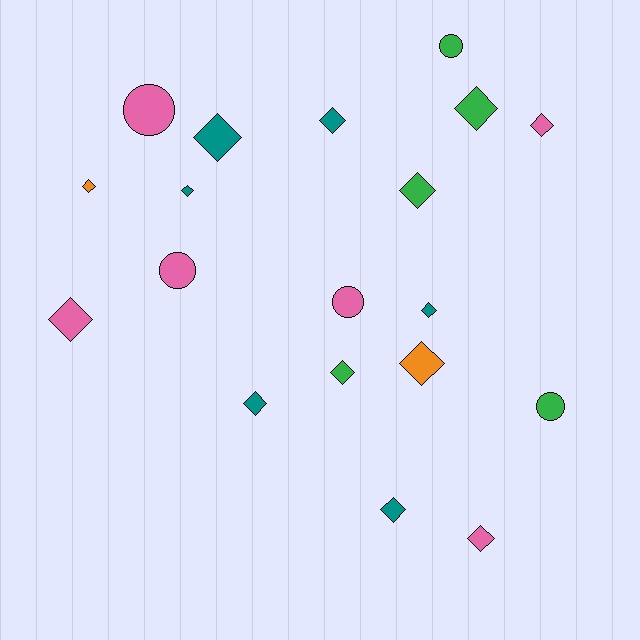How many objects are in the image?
There are 19 objects.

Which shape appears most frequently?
Diamond, with 14 objects.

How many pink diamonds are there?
There are 3 pink diamonds.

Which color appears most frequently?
Teal, with 6 objects.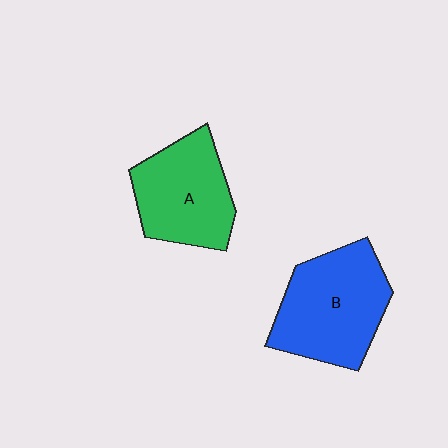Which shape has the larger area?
Shape B (blue).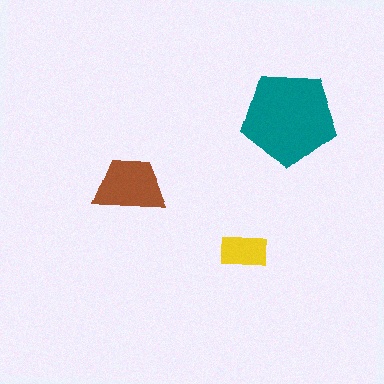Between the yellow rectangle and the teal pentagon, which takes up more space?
The teal pentagon.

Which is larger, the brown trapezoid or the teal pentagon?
The teal pentagon.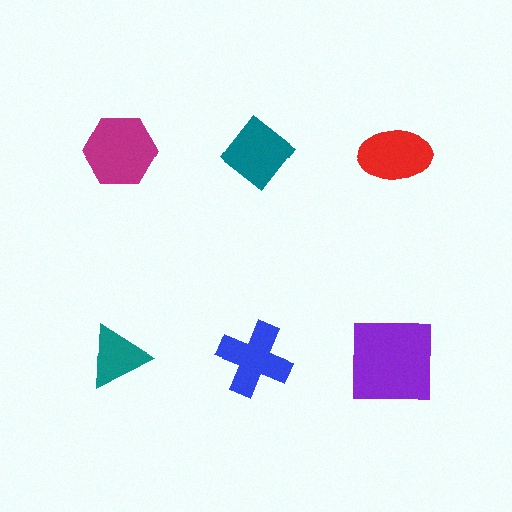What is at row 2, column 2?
A blue cross.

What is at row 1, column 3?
A red ellipse.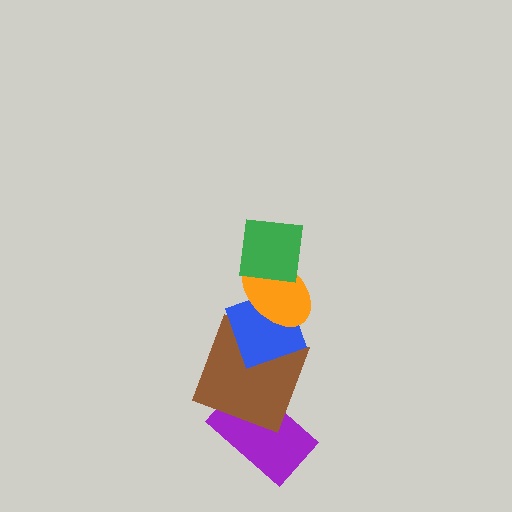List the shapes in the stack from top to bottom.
From top to bottom: the green square, the orange ellipse, the blue diamond, the brown square, the purple rectangle.